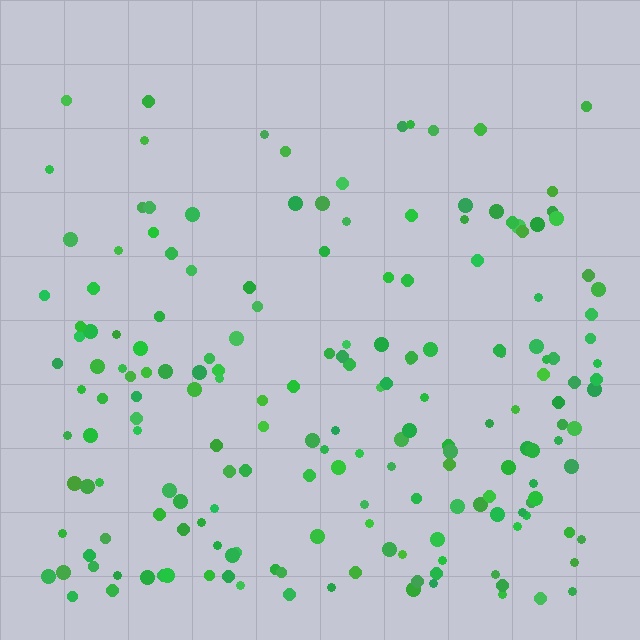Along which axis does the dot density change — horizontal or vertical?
Vertical.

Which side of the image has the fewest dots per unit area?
The top.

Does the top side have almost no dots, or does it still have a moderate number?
Still a moderate number, just noticeably fewer than the bottom.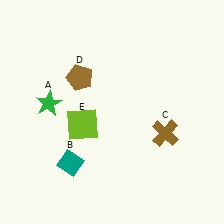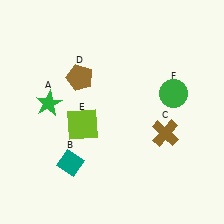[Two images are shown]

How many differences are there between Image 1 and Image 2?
There is 1 difference between the two images.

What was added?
A green circle (F) was added in Image 2.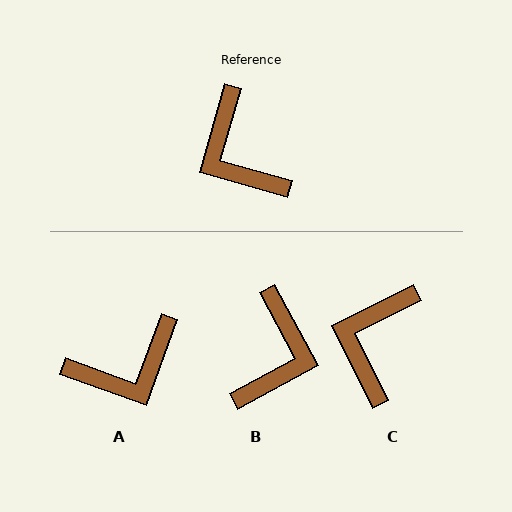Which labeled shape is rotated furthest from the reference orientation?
B, about 135 degrees away.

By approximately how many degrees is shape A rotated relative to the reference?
Approximately 86 degrees counter-clockwise.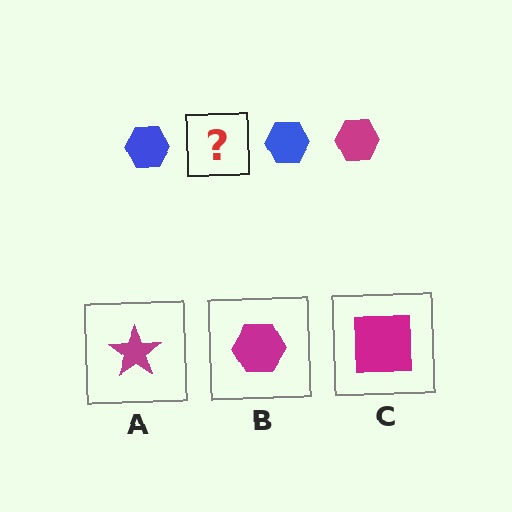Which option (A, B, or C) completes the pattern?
B.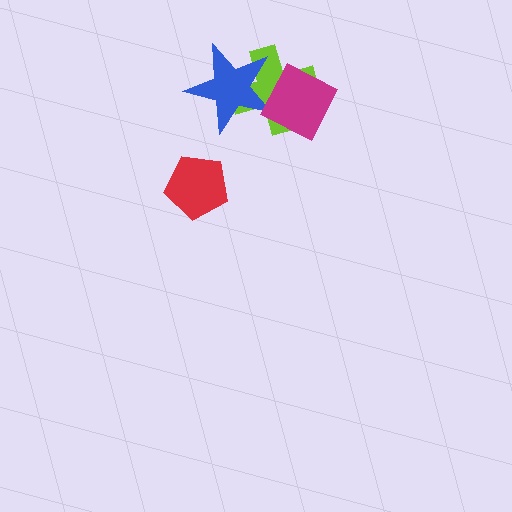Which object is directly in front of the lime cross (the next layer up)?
The blue star is directly in front of the lime cross.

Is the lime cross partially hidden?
Yes, it is partially covered by another shape.